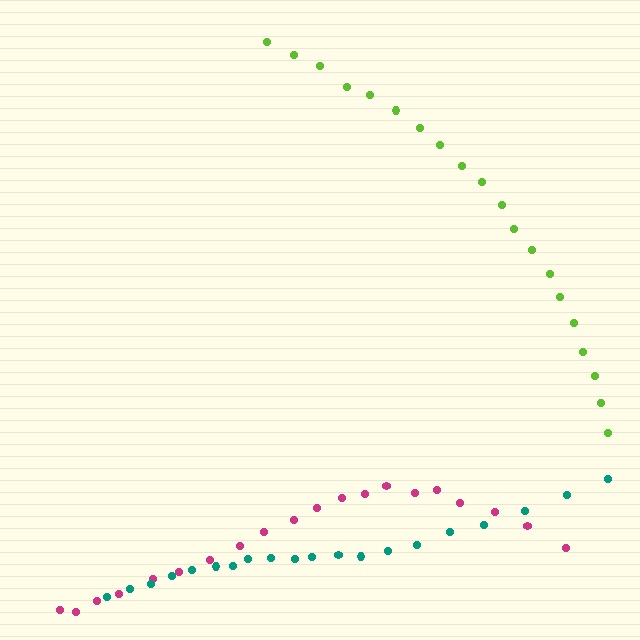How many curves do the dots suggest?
There are 3 distinct paths.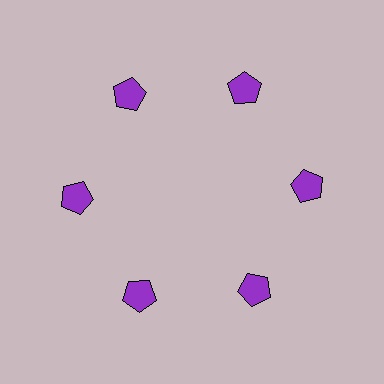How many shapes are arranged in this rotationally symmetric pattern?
There are 6 shapes, arranged in 6 groups of 1.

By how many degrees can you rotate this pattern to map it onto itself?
The pattern maps onto itself every 60 degrees of rotation.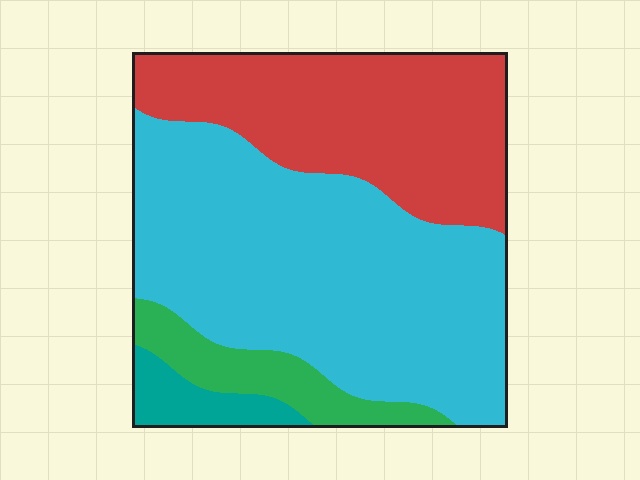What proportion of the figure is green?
Green takes up less than a sixth of the figure.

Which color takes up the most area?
Cyan, at roughly 55%.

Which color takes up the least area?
Teal, at roughly 5%.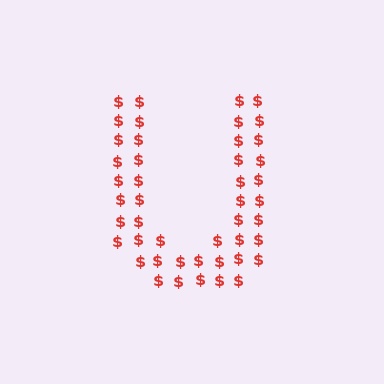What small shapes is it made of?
It is made of small dollar signs.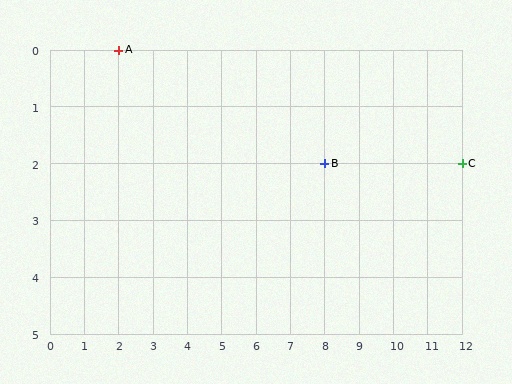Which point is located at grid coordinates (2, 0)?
Point A is at (2, 0).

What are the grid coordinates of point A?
Point A is at grid coordinates (2, 0).